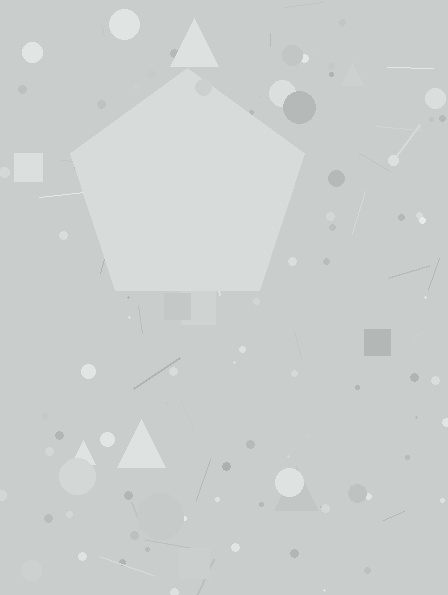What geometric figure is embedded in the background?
A pentagon is embedded in the background.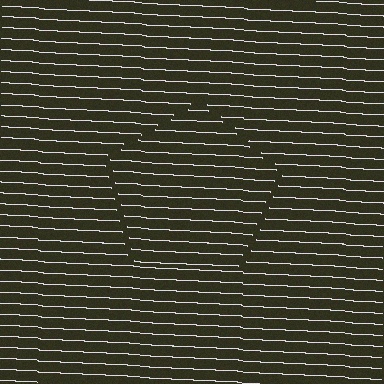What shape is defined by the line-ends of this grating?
An illusory pentagon. The interior of the shape contains the same grating, shifted by half a period — the contour is defined by the phase discontinuity where line-ends from the inner and outer gratings abut.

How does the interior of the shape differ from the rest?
The interior of the shape contains the same grating, shifted by half a period — the contour is defined by the phase discontinuity where line-ends from the inner and outer gratings abut.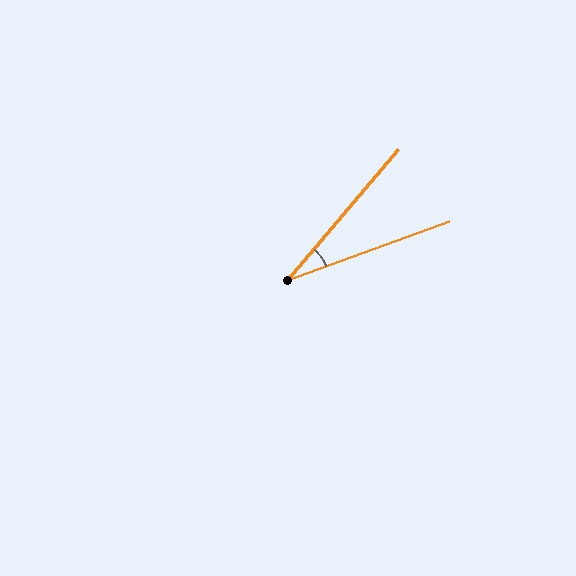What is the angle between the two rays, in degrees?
Approximately 29 degrees.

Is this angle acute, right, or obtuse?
It is acute.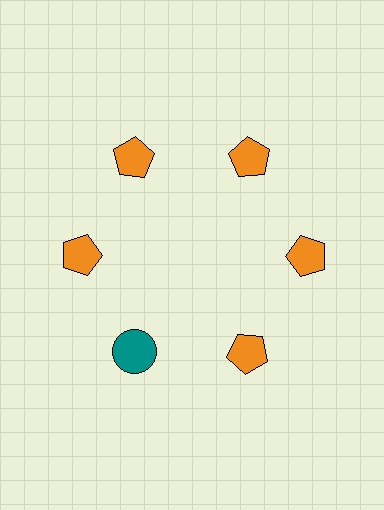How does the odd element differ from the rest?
It differs in both color (teal instead of orange) and shape (circle instead of pentagon).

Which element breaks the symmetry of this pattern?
The teal circle at roughly the 7 o'clock position breaks the symmetry. All other shapes are orange pentagons.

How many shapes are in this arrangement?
There are 6 shapes arranged in a ring pattern.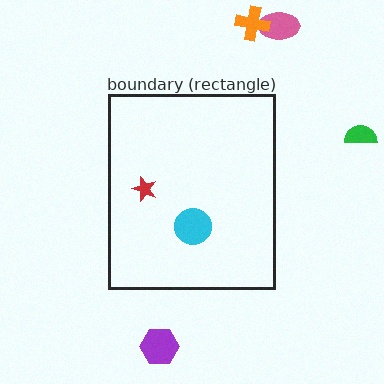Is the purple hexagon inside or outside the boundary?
Outside.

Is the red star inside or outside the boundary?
Inside.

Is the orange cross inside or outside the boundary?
Outside.